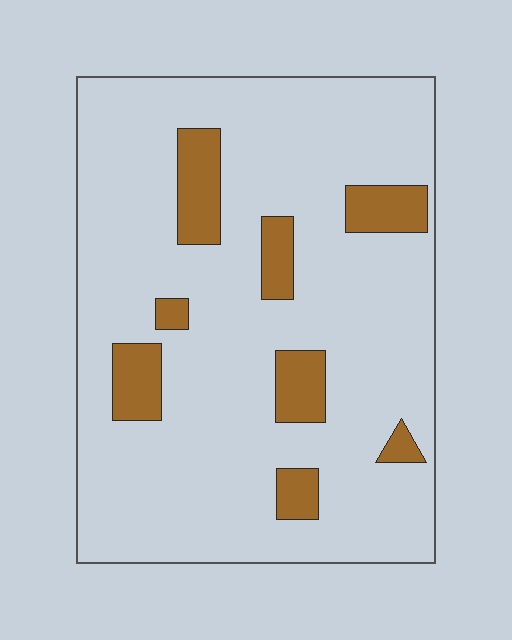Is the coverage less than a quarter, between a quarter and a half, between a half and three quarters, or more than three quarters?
Less than a quarter.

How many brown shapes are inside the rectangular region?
8.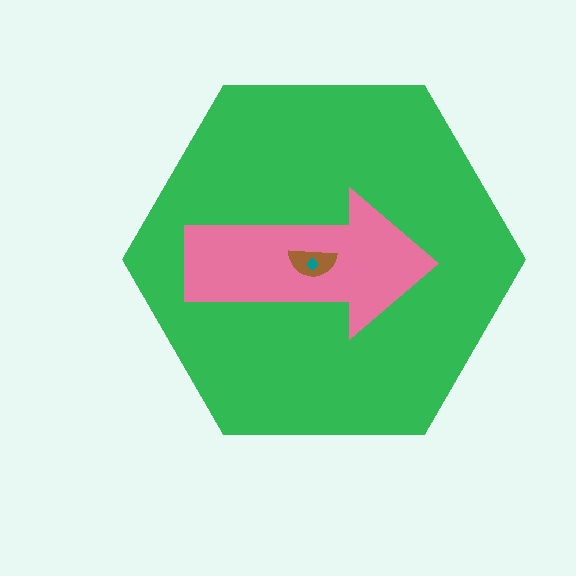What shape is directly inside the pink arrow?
The brown semicircle.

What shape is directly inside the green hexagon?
The pink arrow.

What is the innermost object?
The teal diamond.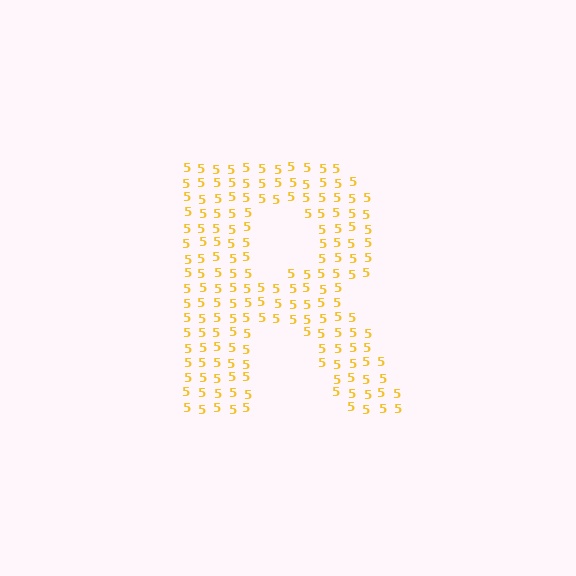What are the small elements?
The small elements are digit 5's.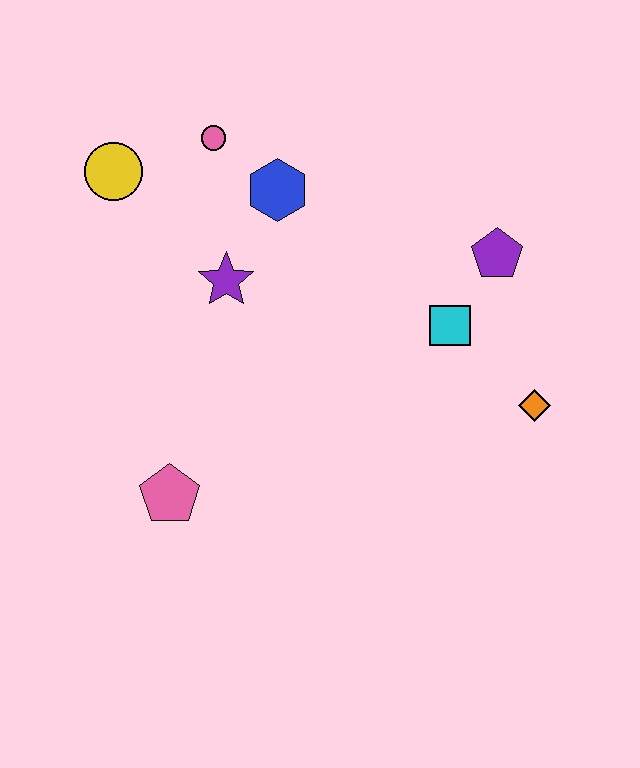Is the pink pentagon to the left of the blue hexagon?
Yes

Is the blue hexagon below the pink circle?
Yes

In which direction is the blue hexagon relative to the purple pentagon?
The blue hexagon is to the left of the purple pentagon.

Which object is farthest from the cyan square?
The yellow circle is farthest from the cyan square.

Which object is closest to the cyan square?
The purple pentagon is closest to the cyan square.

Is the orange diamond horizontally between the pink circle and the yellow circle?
No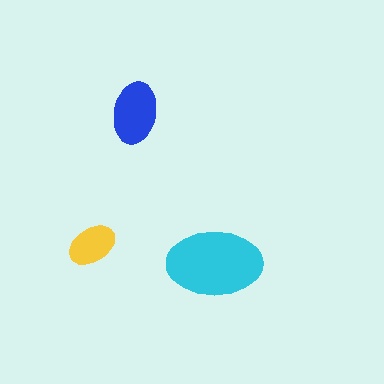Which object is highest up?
The blue ellipse is topmost.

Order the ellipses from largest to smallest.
the cyan one, the blue one, the yellow one.